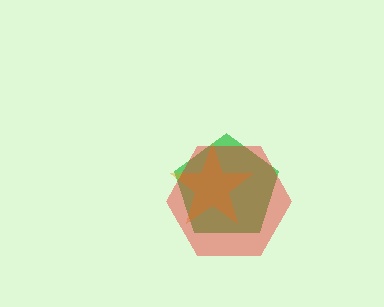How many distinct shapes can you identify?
There are 3 distinct shapes: a green pentagon, an orange star, a red hexagon.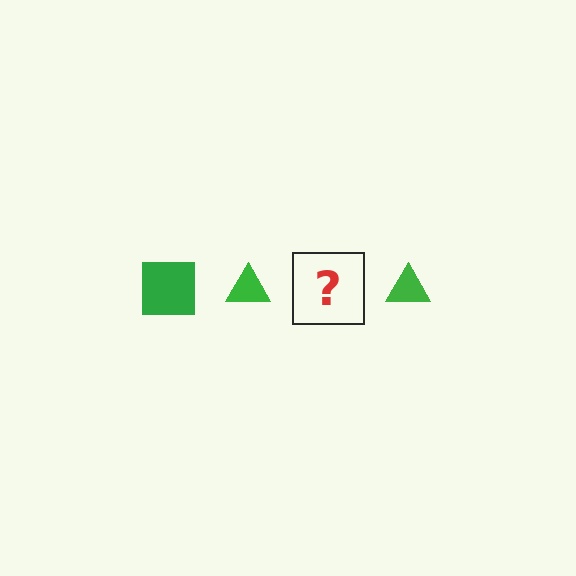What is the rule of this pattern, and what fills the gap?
The rule is that the pattern cycles through square, triangle shapes in green. The gap should be filled with a green square.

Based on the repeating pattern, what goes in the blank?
The blank should be a green square.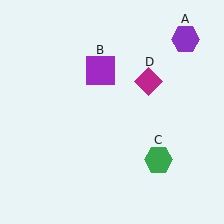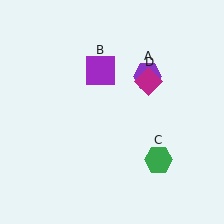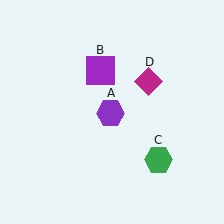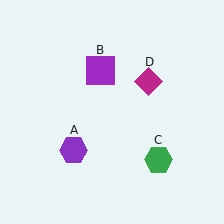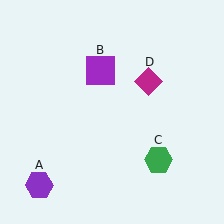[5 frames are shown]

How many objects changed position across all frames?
1 object changed position: purple hexagon (object A).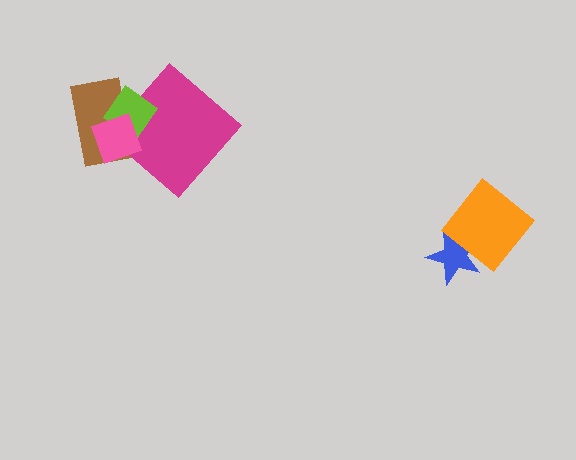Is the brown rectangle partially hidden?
Yes, it is partially covered by another shape.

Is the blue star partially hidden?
Yes, it is partially covered by another shape.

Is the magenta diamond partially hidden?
Yes, it is partially covered by another shape.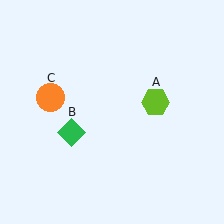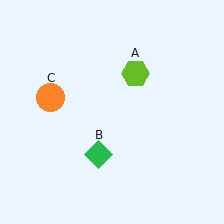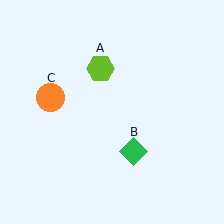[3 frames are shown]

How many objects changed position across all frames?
2 objects changed position: lime hexagon (object A), green diamond (object B).